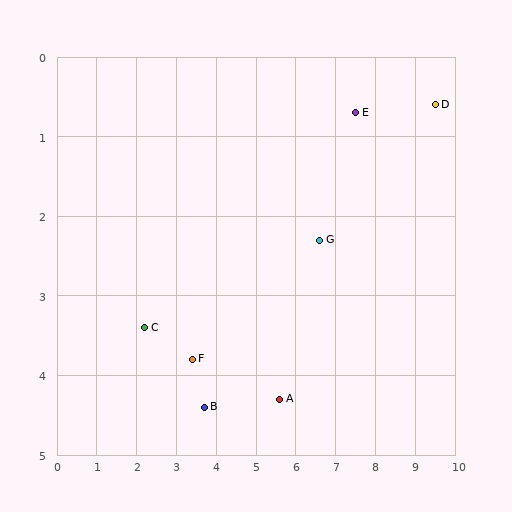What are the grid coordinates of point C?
Point C is at approximately (2.2, 3.4).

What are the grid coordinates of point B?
Point B is at approximately (3.7, 4.4).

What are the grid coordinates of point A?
Point A is at approximately (5.6, 4.3).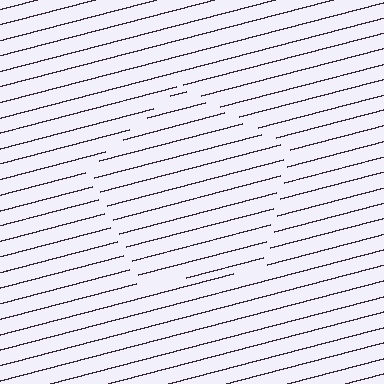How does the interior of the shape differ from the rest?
The interior of the shape contains the same grating, shifted by half a period — the contour is defined by the phase discontinuity where line-ends from the inner and outer gratings abut.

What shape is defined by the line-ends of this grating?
An illusory pentagon. The interior of the shape contains the same grating, shifted by half a period — the contour is defined by the phase discontinuity where line-ends from the inner and outer gratings abut.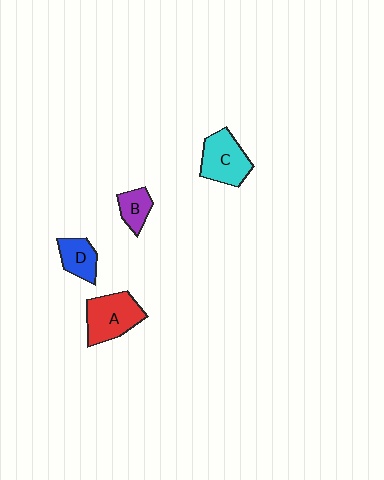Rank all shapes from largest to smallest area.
From largest to smallest: A (red), C (cyan), D (blue), B (purple).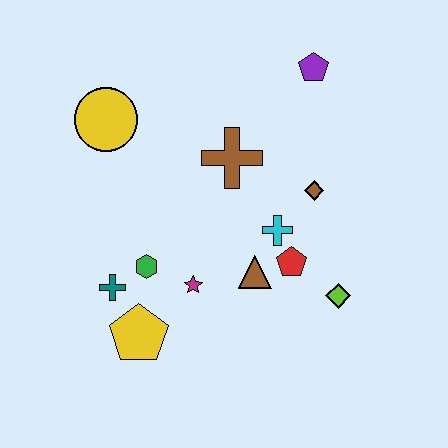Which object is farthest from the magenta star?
The purple pentagon is farthest from the magenta star.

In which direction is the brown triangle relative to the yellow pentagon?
The brown triangle is to the right of the yellow pentagon.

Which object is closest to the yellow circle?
The brown cross is closest to the yellow circle.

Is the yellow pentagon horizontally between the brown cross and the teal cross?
Yes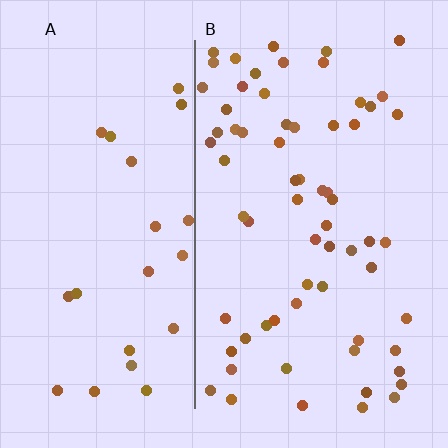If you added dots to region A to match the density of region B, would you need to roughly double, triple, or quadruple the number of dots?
Approximately triple.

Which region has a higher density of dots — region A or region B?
B (the right).